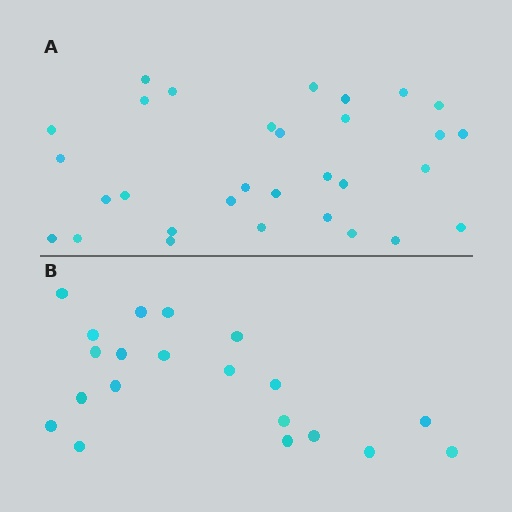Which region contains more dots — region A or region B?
Region A (the top region) has more dots.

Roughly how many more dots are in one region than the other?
Region A has roughly 12 or so more dots than region B.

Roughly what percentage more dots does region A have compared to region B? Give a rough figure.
About 55% more.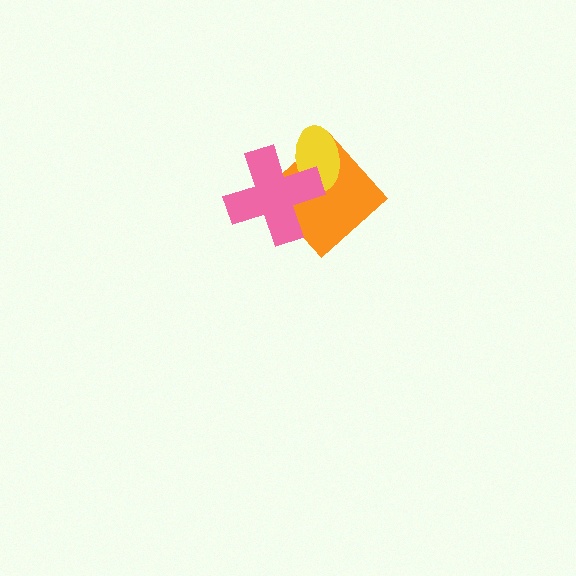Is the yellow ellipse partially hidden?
Yes, it is partially covered by another shape.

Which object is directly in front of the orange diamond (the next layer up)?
The yellow ellipse is directly in front of the orange diamond.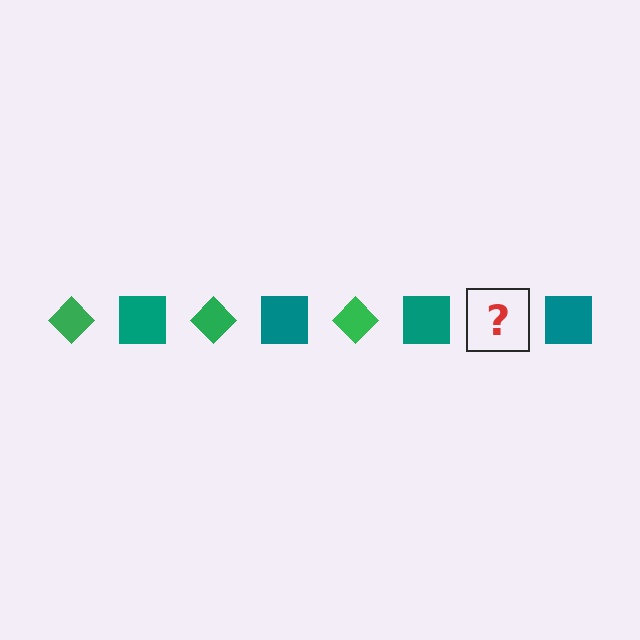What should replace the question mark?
The question mark should be replaced with a green diamond.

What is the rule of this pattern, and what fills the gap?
The rule is that the pattern alternates between green diamond and teal square. The gap should be filled with a green diamond.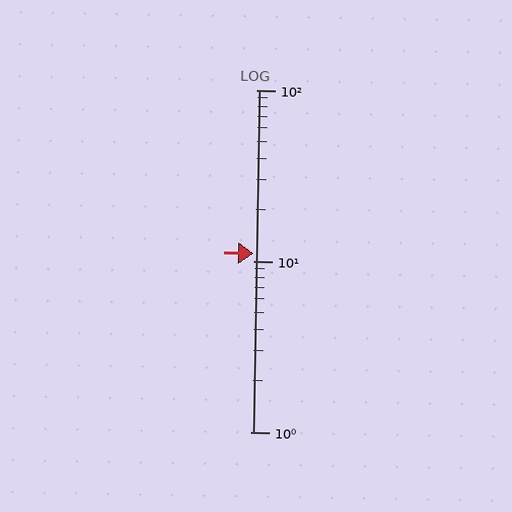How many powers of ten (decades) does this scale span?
The scale spans 2 decades, from 1 to 100.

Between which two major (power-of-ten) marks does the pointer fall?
The pointer is between 10 and 100.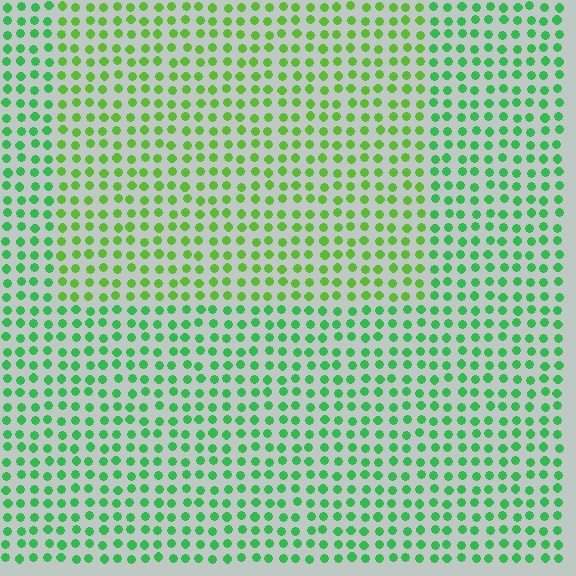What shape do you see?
I see a rectangle.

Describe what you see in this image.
The image is filled with small green elements in a uniform arrangement. A rectangle-shaped region is visible where the elements are tinted to a slightly different hue, forming a subtle color boundary.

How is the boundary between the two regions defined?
The boundary is defined purely by a slight shift in hue (about 31 degrees). Spacing, size, and orientation are identical on both sides.